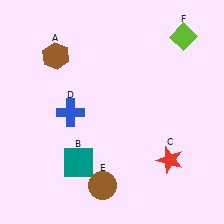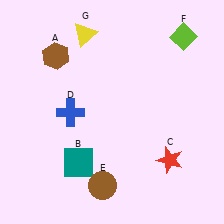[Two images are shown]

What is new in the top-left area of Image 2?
A yellow triangle (G) was added in the top-left area of Image 2.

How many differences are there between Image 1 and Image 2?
There is 1 difference between the two images.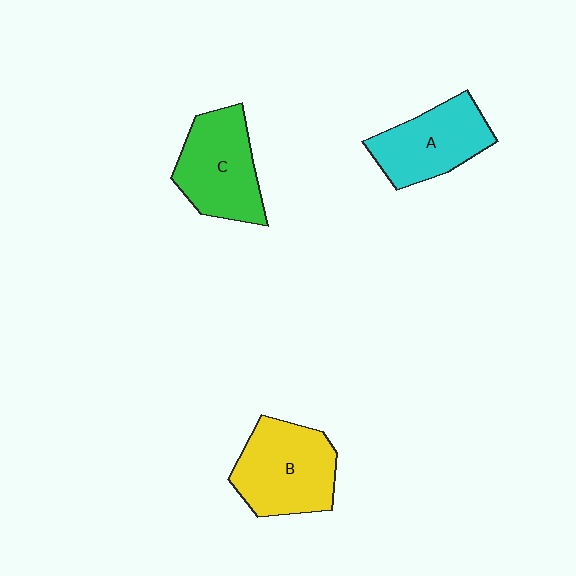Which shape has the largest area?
Shape B (yellow).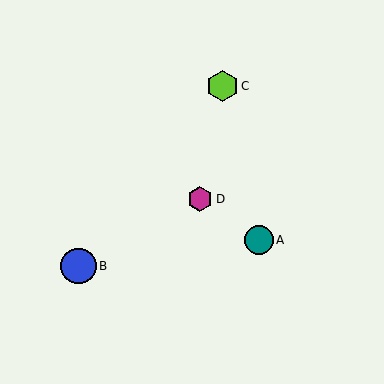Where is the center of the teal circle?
The center of the teal circle is at (259, 240).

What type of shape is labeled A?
Shape A is a teal circle.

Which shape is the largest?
The blue circle (labeled B) is the largest.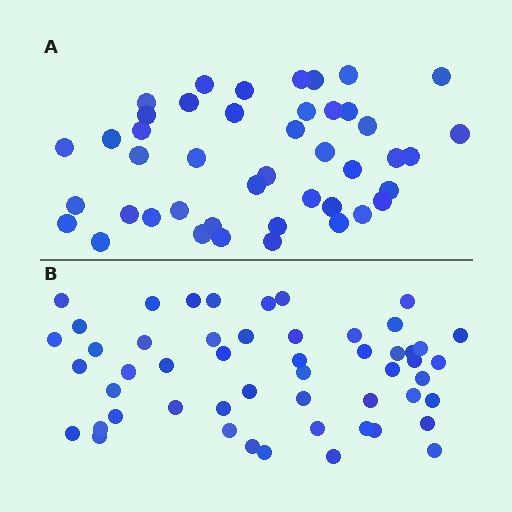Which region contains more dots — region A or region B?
Region B (the bottom region) has more dots.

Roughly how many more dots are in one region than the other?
Region B has roughly 8 or so more dots than region A.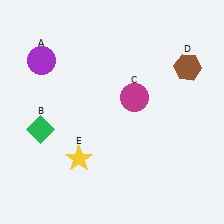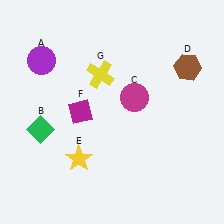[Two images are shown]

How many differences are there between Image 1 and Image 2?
There are 2 differences between the two images.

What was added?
A magenta diamond (F), a yellow cross (G) were added in Image 2.